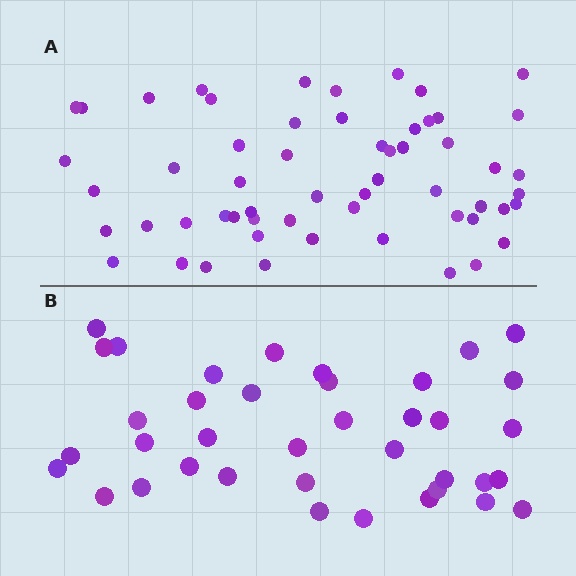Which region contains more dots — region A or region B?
Region A (the top region) has more dots.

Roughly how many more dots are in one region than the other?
Region A has approximately 20 more dots than region B.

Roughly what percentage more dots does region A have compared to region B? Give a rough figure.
About 50% more.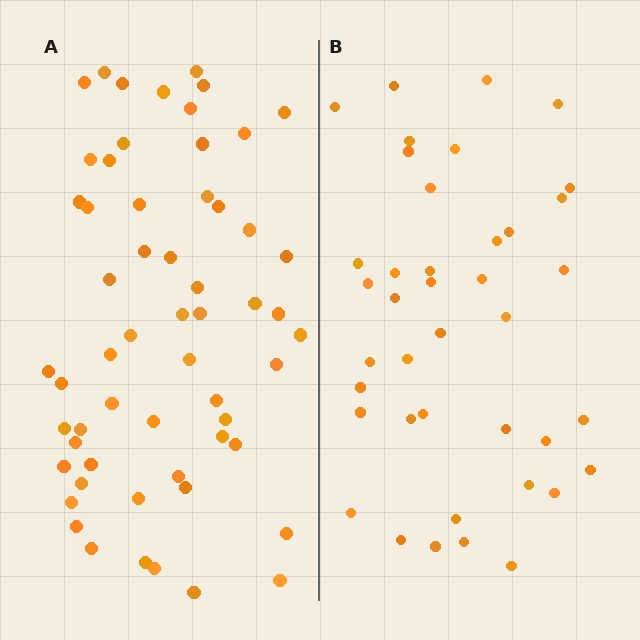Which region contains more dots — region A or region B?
Region A (the left region) has more dots.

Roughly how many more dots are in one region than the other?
Region A has approximately 20 more dots than region B.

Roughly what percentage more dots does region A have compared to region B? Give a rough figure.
About 45% more.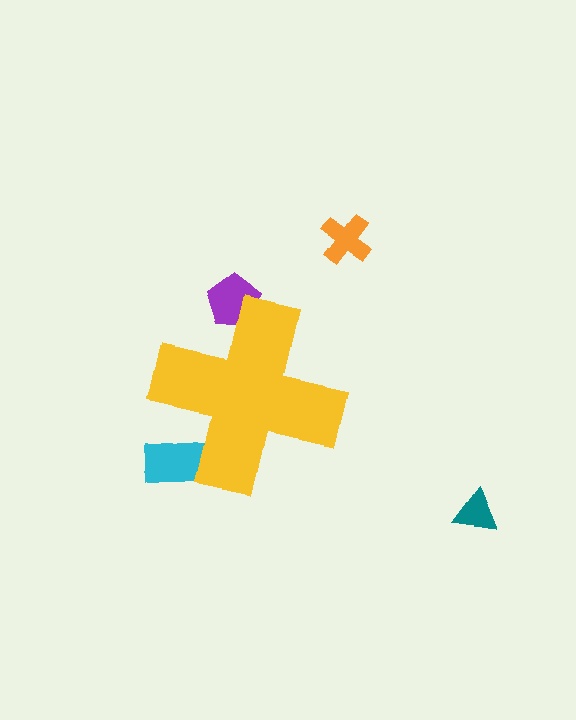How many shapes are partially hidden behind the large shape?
2 shapes are partially hidden.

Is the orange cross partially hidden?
No, the orange cross is fully visible.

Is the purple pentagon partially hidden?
Yes, the purple pentagon is partially hidden behind the yellow cross.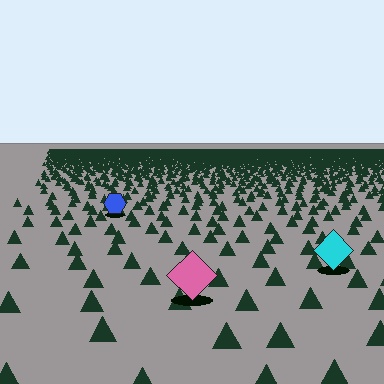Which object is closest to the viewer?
The pink diamond is closest. The texture marks near it are larger and more spread out.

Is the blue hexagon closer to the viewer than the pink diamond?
No. The pink diamond is closer — you can tell from the texture gradient: the ground texture is coarser near it.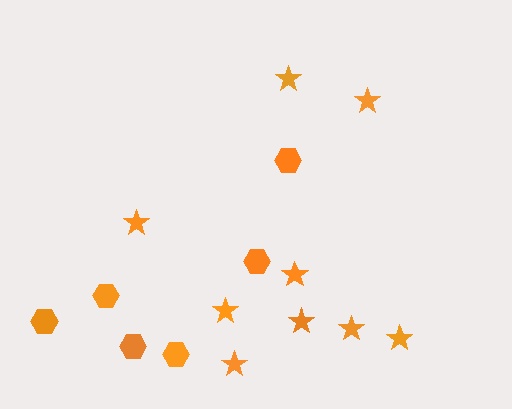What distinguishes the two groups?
There are 2 groups: one group of stars (9) and one group of hexagons (6).